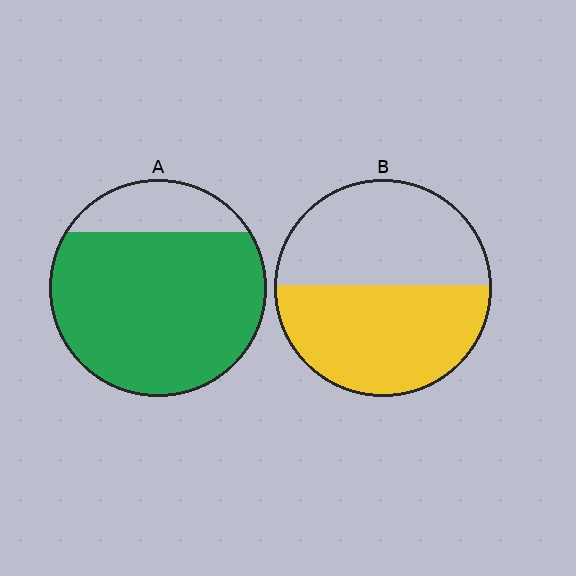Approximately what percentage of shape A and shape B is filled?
A is approximately 80% and B is approximately 50%.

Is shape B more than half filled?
Roughly half.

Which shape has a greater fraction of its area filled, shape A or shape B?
Shape A.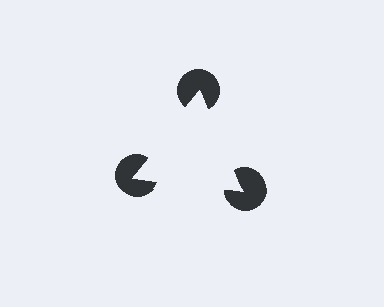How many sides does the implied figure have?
3 sides.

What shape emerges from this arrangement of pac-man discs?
An illusory triangle — its edges are inferred from the aligned wedge cuts in the pac-man discs, not physically drawn.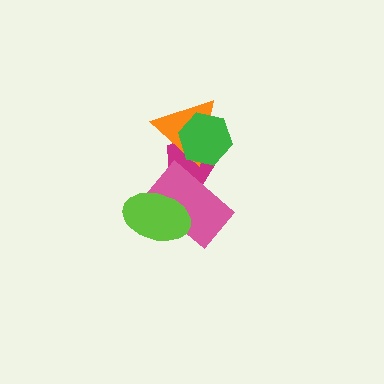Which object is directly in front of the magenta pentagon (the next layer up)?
The orange triangle is directly in front of the magenta pentagon.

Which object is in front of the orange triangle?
The green hexagon is in front of the orange triangle.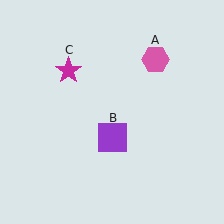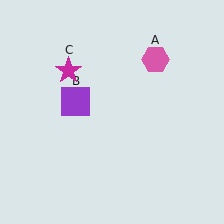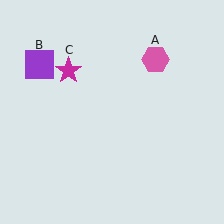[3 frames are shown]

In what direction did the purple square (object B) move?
The purple square (object B) moved up and to the left.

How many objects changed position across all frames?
1 object changed position: purple square (object B).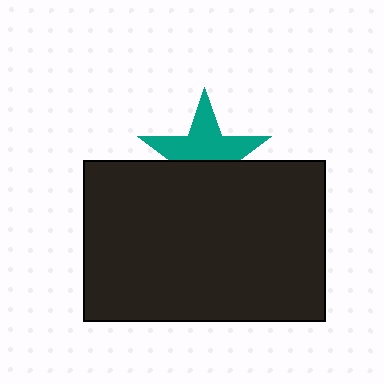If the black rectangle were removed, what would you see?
You would see the complete teal star.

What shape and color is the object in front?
The object in front is a black rectangle.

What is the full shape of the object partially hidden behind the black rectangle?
The partially hidden object is a teal star.